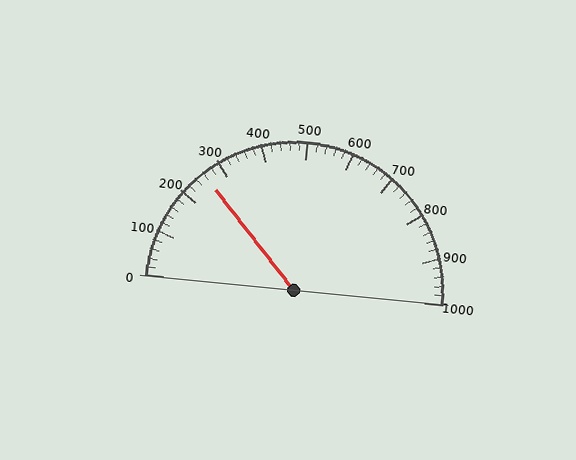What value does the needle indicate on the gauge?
The needle indicates approximately 260.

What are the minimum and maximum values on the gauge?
The gauge ranges from 0 to 1000.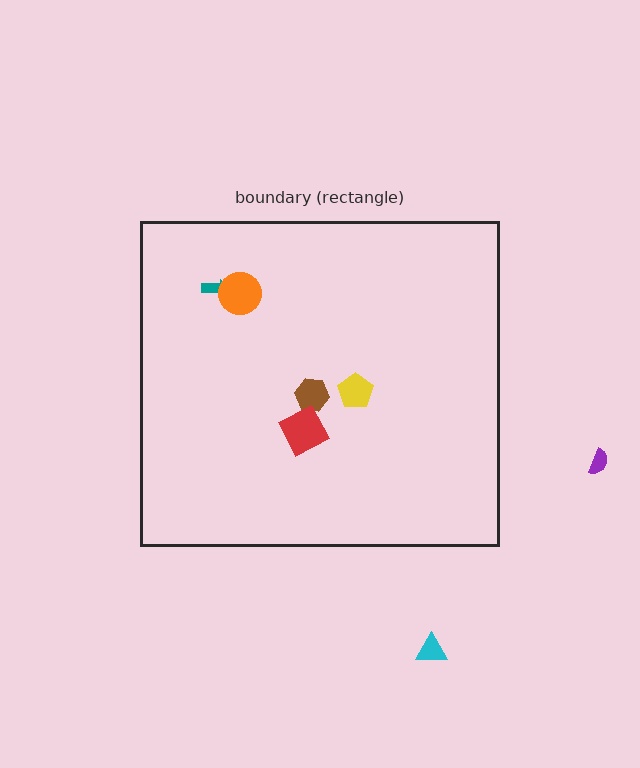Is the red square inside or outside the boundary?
Inside.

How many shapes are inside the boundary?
5 inside, 2 outside.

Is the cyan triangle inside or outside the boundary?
Outside.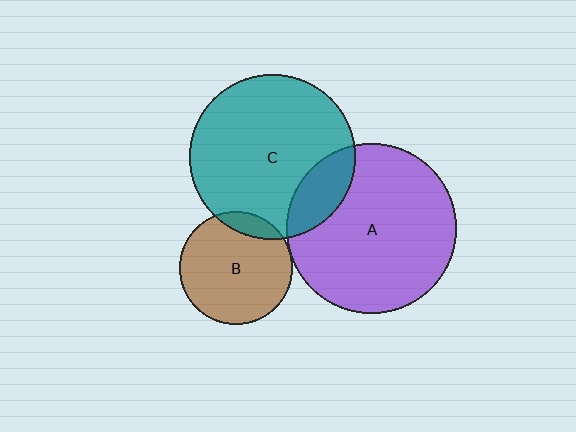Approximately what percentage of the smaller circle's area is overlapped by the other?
Approximately 10%.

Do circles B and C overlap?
Yes.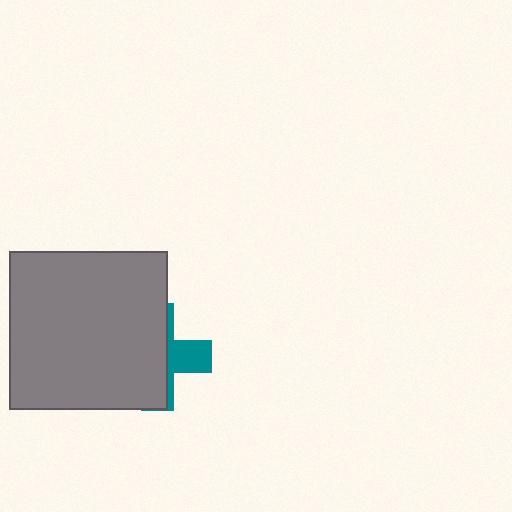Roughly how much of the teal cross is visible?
A small part of it is visible (roughly 33%).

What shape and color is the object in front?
The object in front is a gray square.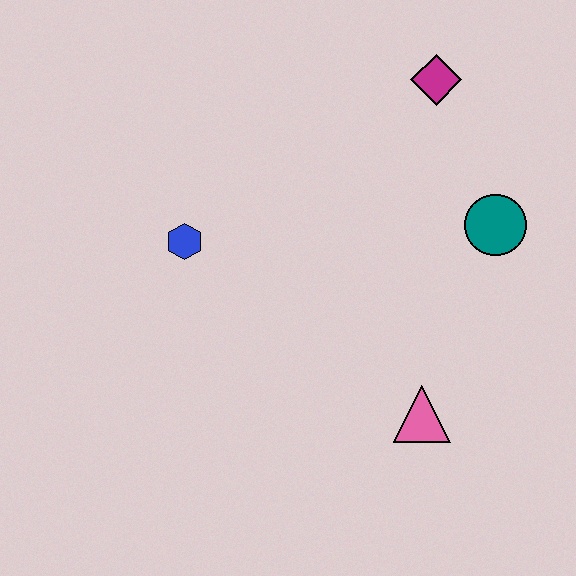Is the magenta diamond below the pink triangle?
No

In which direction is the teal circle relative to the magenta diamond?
The teal circle is below the magenta diamond.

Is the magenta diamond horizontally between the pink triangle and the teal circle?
Yes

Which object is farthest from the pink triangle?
The magenta diamond is farthest from the pink triangle.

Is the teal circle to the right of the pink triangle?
Yes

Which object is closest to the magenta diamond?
The teal circle is closest to the magenta diamond.